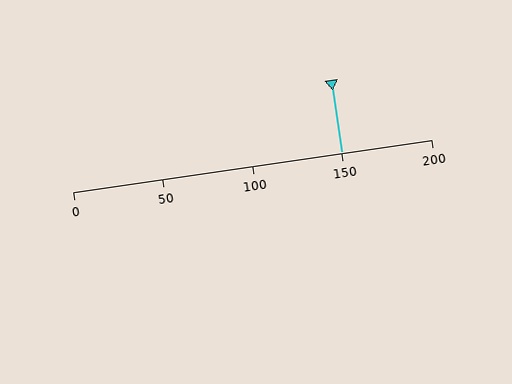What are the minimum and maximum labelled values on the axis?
The axis runs from 0 to 200.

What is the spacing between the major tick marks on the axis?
The major ticks are spaced 50 apart.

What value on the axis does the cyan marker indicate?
The marker indicates approximately 150.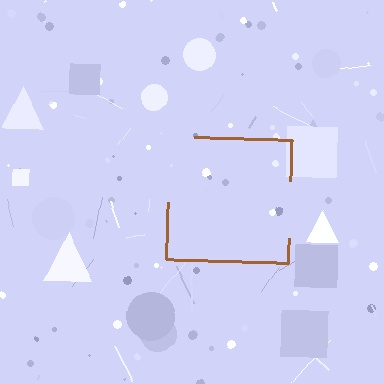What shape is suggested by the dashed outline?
The dashed outline suggests a square.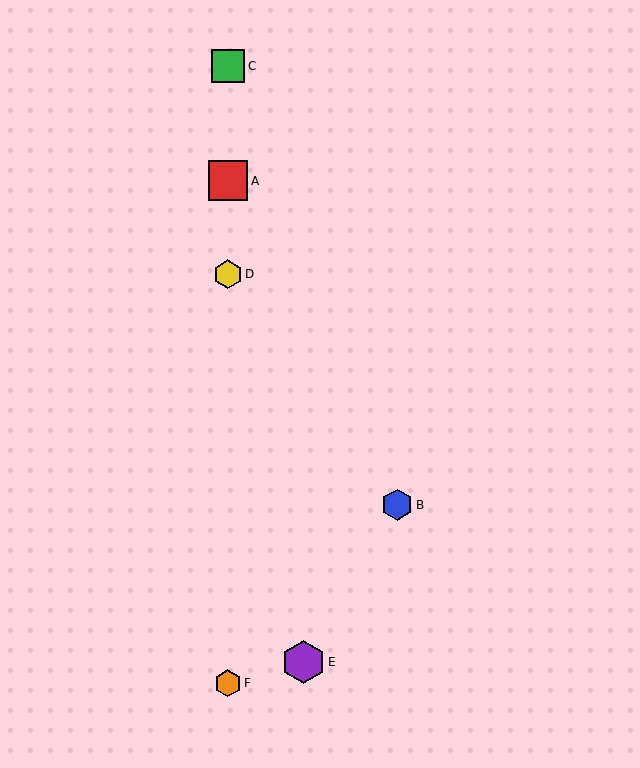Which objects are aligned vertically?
Objects A, C, D, F are aligned vertically.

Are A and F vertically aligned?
Yes, both are at x≈228.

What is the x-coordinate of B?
Object B is at x≈397.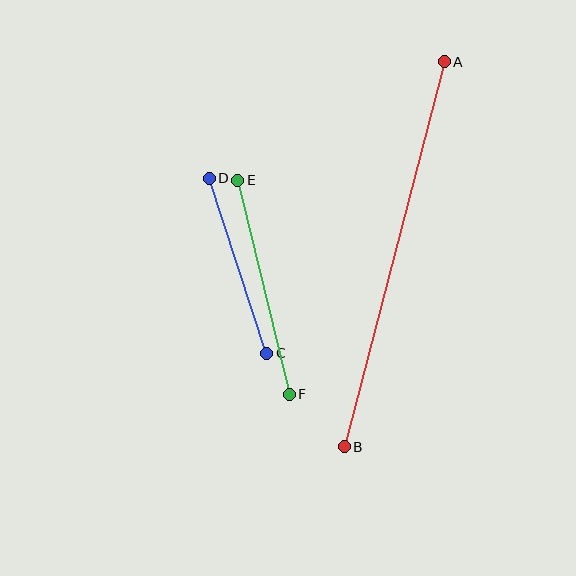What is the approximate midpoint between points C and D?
The midpoint is at approximately (238, 266) pixels.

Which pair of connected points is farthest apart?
Points A and B are farthest apart.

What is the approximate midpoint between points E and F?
The midpoint is at approximately (264, 287) pixels.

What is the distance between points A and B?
The distance is approximately 398 pixels.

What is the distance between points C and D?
The distance is approximately 184 pixels.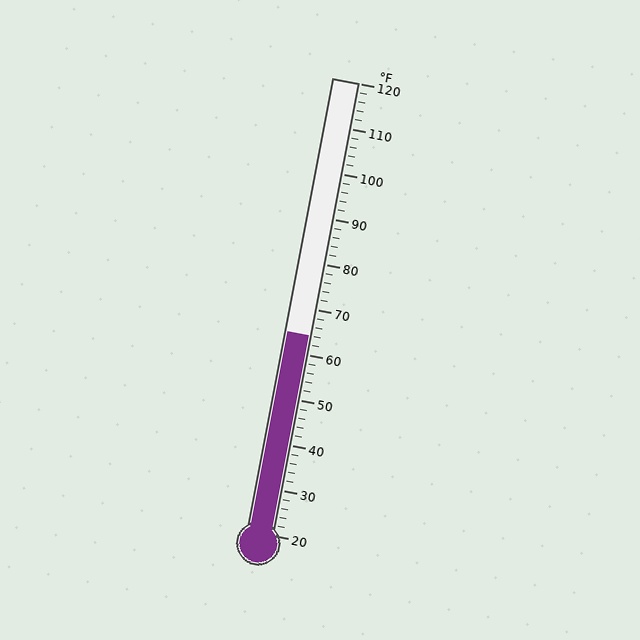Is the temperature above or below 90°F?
The temperature is below 90°F.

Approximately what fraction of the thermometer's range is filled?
The thermometer is filled to approximately 45% of its range.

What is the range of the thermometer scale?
The thermometer scale ranges from 20°F to 120°F.